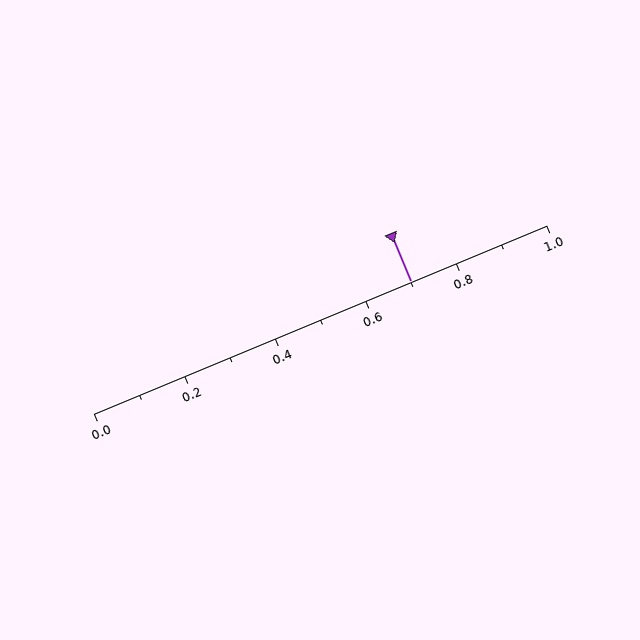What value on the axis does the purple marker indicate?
The marker indicates approximately 0.7.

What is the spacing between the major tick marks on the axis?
The major ticks are spaced 0.2 apart.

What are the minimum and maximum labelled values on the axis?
The axis runs from 0.0 to 1.0.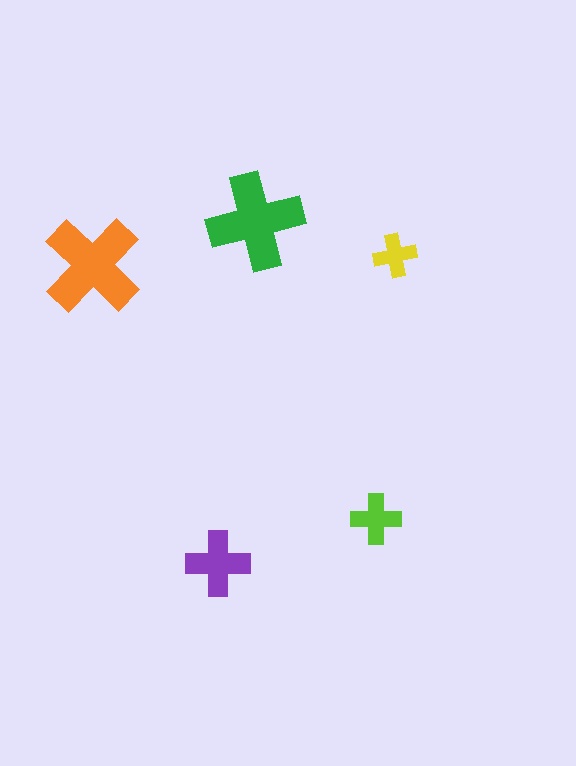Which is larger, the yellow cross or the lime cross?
The lime one.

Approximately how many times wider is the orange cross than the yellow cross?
About 2.5 times wider.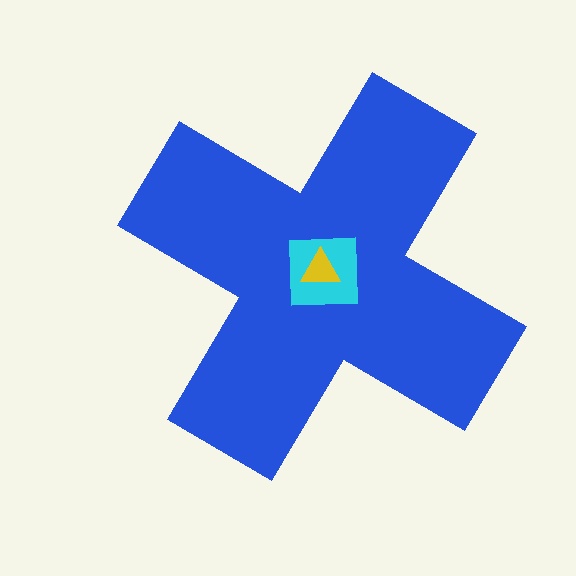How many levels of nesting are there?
3.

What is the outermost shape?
The blue cross.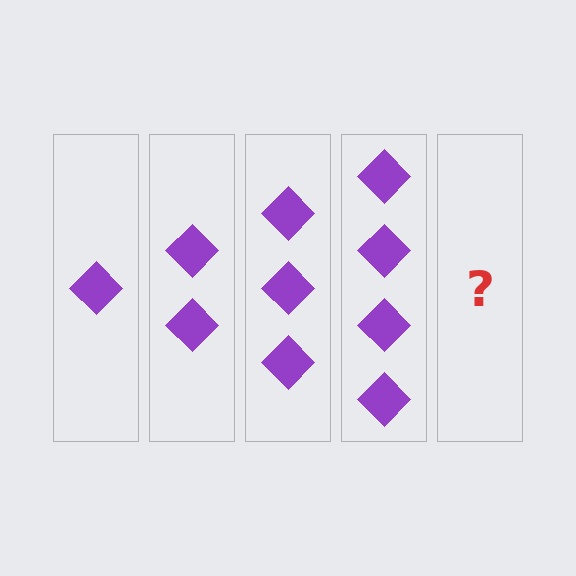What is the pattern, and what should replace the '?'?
The pattern is that each step adds one more diamond. The '?' should be 5 diamonds.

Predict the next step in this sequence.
The next step is 5 diamonds.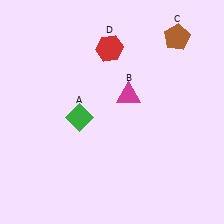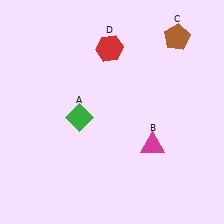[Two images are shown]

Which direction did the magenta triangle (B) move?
The magenta triangle (B) moved down.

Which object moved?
The magenta triangle (B) moved down.